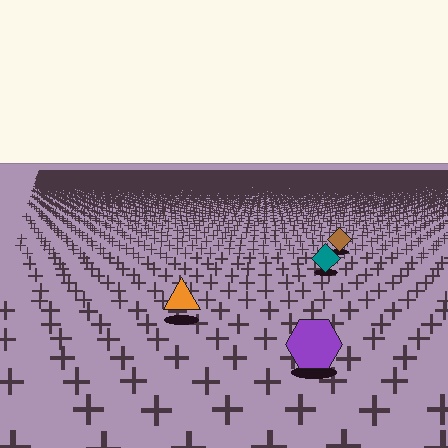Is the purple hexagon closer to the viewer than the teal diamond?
Yes. The purple hexagon is closer — you can tell from the texture gradient: the ground texture is coarser near it.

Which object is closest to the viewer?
The purple hexagon is closest. The texture marks near it are larger and more spread out.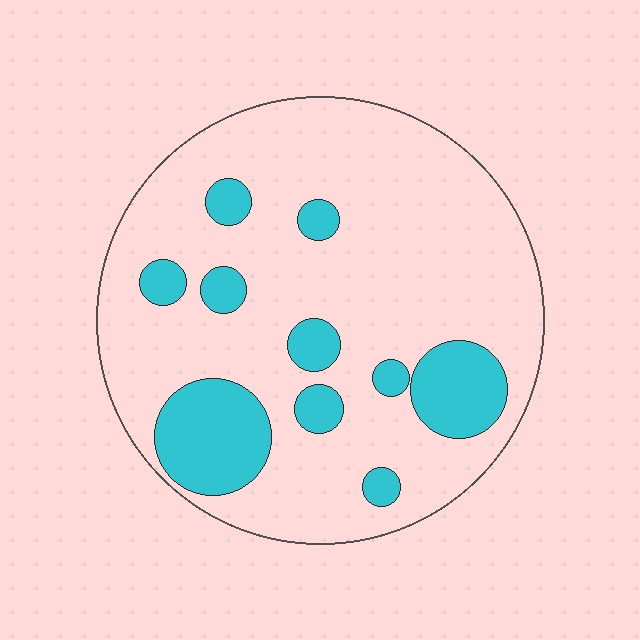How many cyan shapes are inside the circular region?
10.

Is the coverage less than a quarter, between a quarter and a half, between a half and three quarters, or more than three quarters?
Less than a quarter.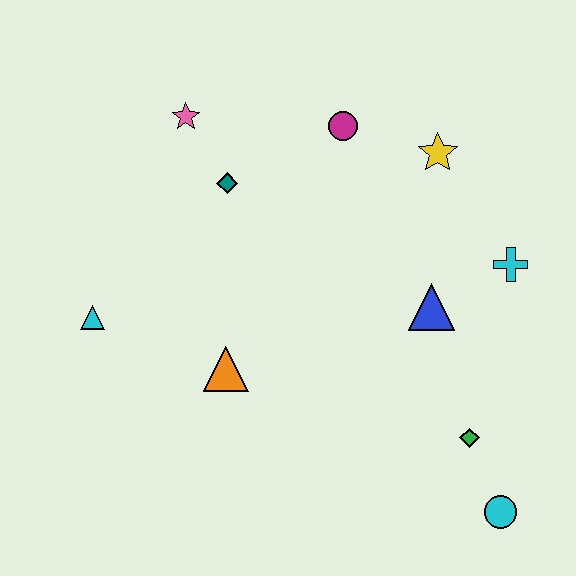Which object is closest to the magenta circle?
The yellow star is closest to the magenta circle.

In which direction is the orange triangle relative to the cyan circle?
The orange triangle is to the left of the cyan circle.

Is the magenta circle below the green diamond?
No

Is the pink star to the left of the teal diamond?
Yes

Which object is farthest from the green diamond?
The pink star is farthest from the green diamond.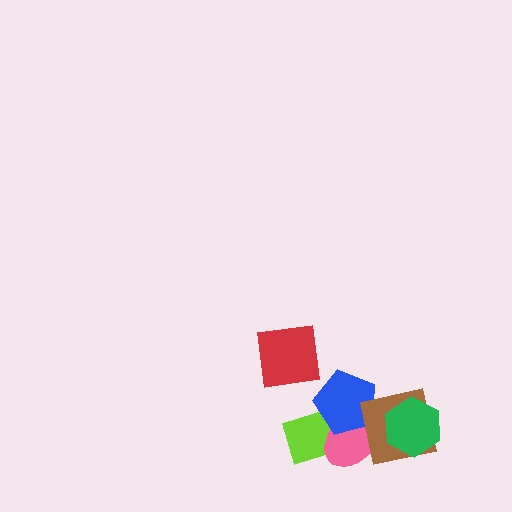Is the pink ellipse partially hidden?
Yes, it is partially covered by another shape.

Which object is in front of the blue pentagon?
The brown square is in front of the blue pentagon.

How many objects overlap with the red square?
0 objects overlap with the red square.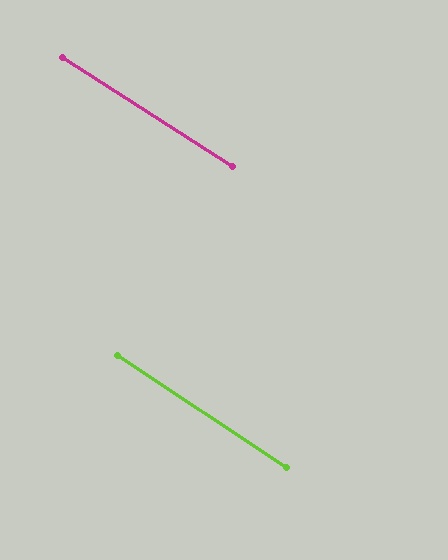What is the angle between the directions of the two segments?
Approximately 1 degree.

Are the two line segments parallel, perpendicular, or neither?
Parallel — their directions differ by only 1.2°.